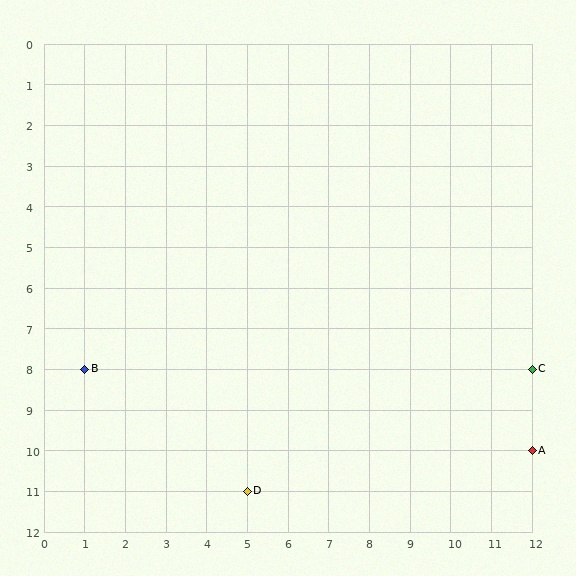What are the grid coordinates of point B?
Point B is at grid coordinates (1, 8).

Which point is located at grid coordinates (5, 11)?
Point D is at (5, 11).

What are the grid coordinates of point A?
Point A is at grid coordinates (12, 10).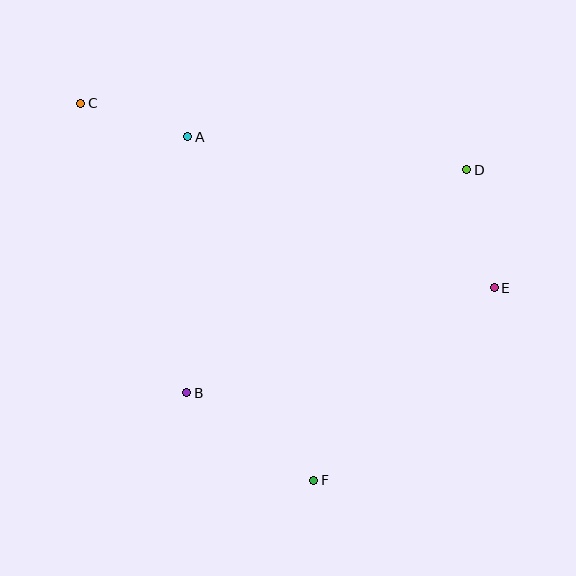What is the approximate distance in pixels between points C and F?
The distance between C and F is approximately 443 pixels.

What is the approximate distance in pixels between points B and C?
The distance between B and C is approximately 308 pixels.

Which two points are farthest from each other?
Points C and E are farthest from each other.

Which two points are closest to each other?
Points A and C are closest to each other.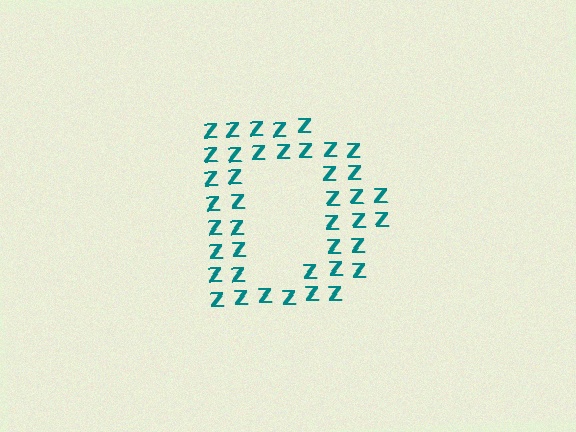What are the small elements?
The small elements are letter Z's.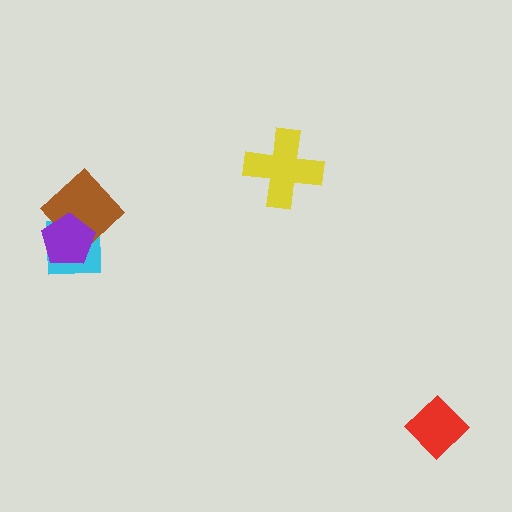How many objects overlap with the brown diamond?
2 objects overlap with the brown diamond.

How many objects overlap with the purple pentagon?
2 objects overlap with the purple pentagon.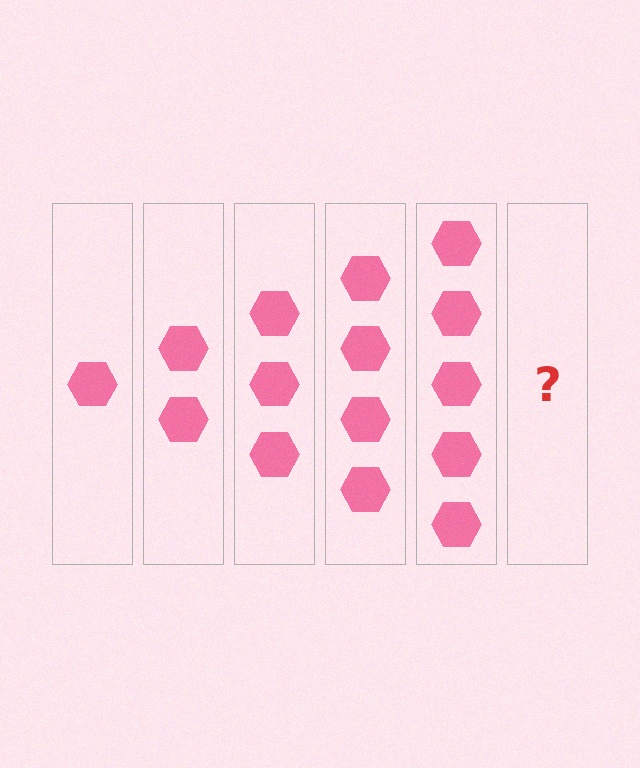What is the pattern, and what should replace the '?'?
The pattern is that each step adds one more hexagon. The '?' should be 6 hexagons.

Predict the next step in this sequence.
The next step is 6 hexagons.